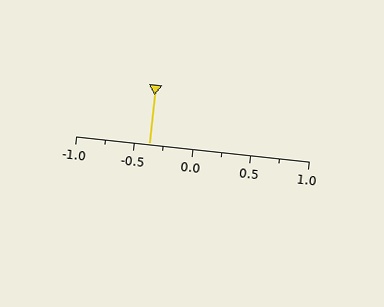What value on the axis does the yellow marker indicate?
The marker indicates approximately -0.38.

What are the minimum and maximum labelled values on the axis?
The axis runs from -1.0 to 1.0.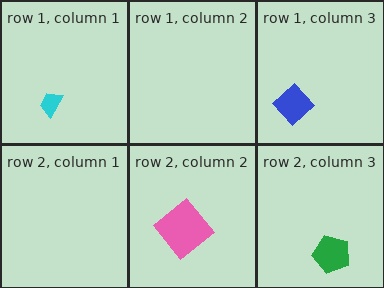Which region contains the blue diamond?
The row 1, column 3 region.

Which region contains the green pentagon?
The row 2, column 3 region.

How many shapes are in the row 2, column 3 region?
1.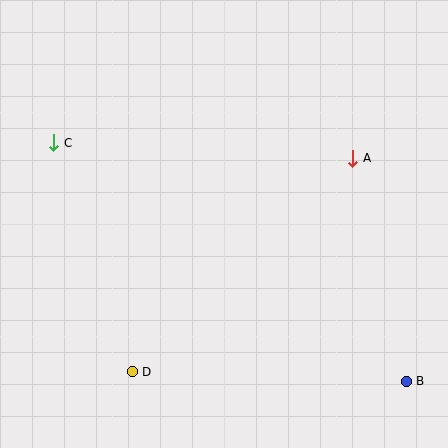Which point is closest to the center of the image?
Point A at (353, 158) is closest to the center.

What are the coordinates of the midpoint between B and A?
The midpoint between B and A is at (380, 270).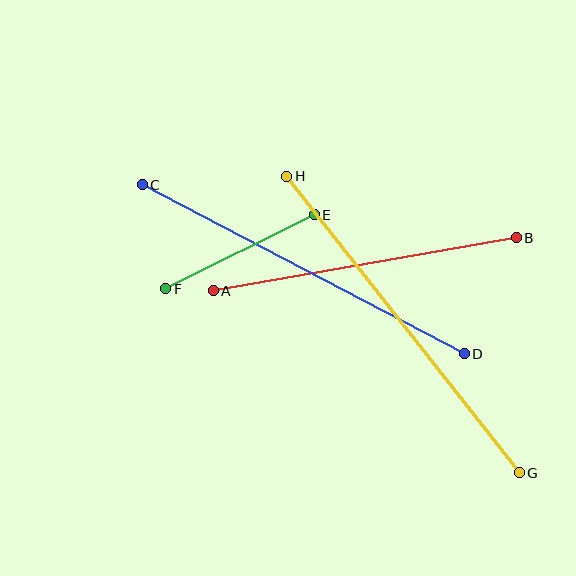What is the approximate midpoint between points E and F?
The midpoint is at approximately (240, 252) pixels.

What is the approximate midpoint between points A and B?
The midpoint is at approximately (365, 264) pixels.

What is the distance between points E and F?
The distance is approximately 166 pixels.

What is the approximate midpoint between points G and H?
The midpoint is at approximately (403, 325) pixels.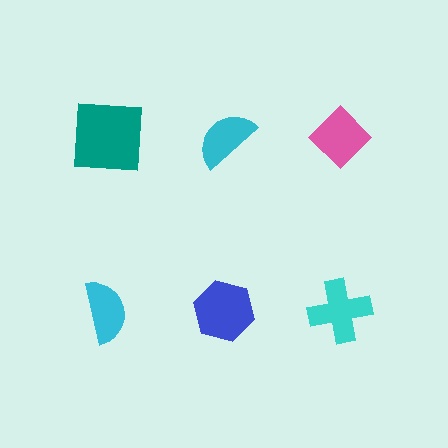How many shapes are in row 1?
3 shapes.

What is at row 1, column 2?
A cyan semicircle.